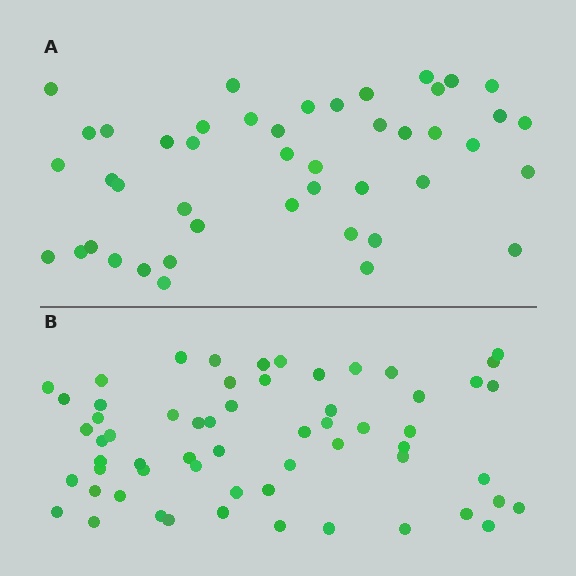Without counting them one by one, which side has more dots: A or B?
Region B (the bottom region) has more dots.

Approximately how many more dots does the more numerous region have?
Region B has approximately 15 more dots than region A.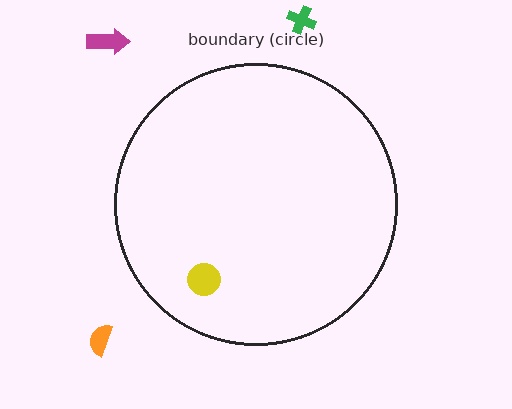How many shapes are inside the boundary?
1 inside, 3 outside.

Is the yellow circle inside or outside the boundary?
Inside.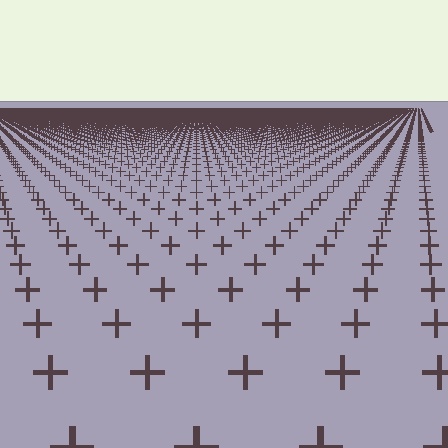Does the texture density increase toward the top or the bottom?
Density increases toward the top.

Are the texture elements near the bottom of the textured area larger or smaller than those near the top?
Larger. Near the bottom, elements are closer to the viewer and appear at a bigger on-screen size.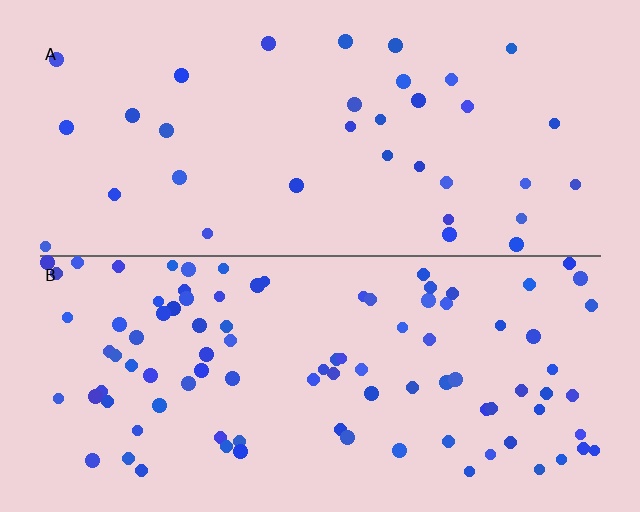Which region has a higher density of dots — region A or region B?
B (the bottom).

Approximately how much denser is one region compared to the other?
Approximately 2.8× — region B over region A.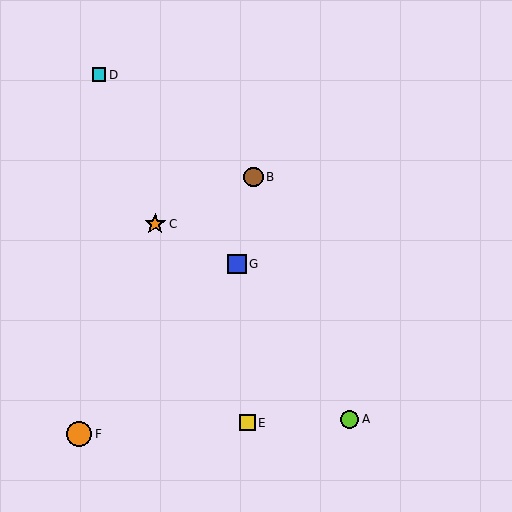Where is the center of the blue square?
The center of the blue square is at (237, 264).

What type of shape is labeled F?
Shape F is an orange circle.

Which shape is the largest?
The orange circle (labeled F) is the largest.